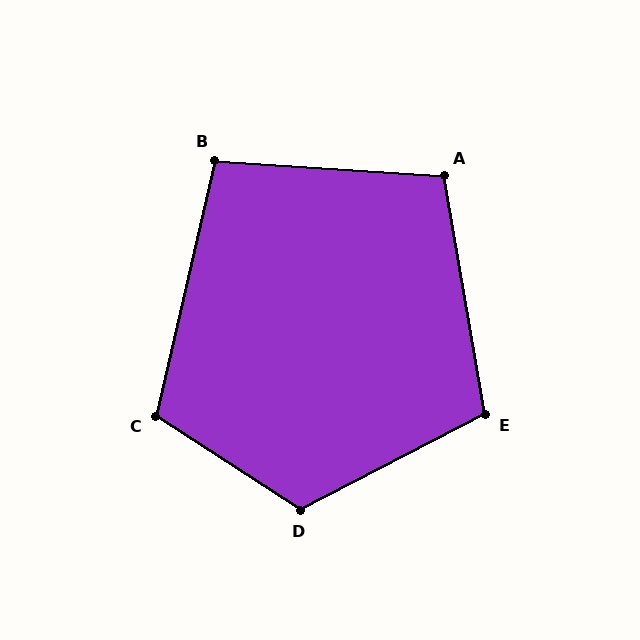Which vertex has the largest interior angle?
D, at approximately 120 degrees.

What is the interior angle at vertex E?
Approximately 107 degrees (obtuse).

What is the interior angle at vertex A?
Approximately 103 degrees (obtuse).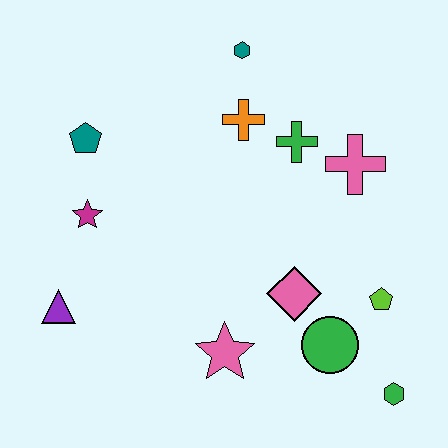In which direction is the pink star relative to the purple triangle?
The pink star is to the right of the purple triangle.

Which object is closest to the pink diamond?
The green circle is closest to the pink diamond.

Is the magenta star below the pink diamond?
No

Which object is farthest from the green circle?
The teal pentagon is farthest from the green circle.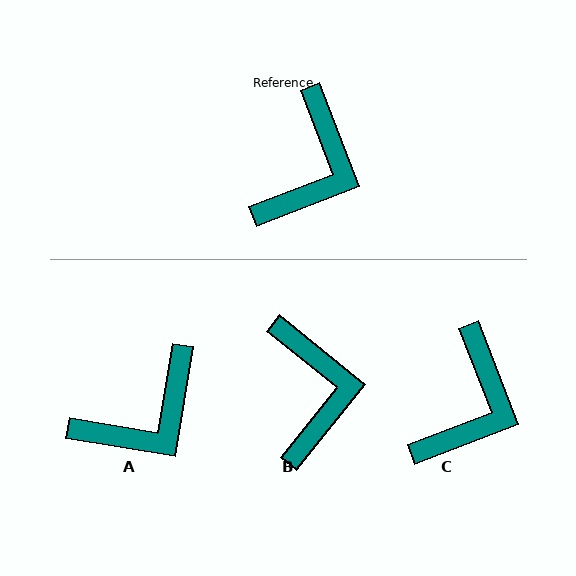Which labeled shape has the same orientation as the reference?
C.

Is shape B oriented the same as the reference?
No, it is off by about 30 degrees.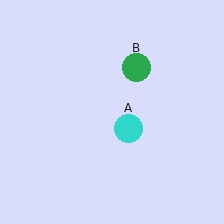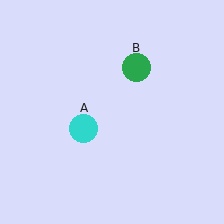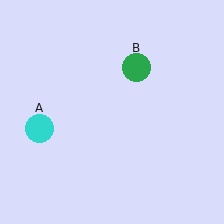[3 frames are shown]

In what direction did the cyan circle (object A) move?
The cyan circle (object A) moved left.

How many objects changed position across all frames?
1 object changed position: cyan circle (object A).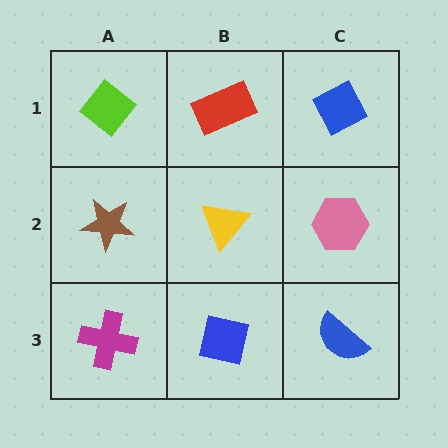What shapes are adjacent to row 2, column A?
A lime diamond (row 1, column A), a magenta cross (row 3, column A), a yellow triangle (row 2, column B).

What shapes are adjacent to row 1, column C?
A pink hexagon (row 2, column C), a red rectangle (row 1, column B).